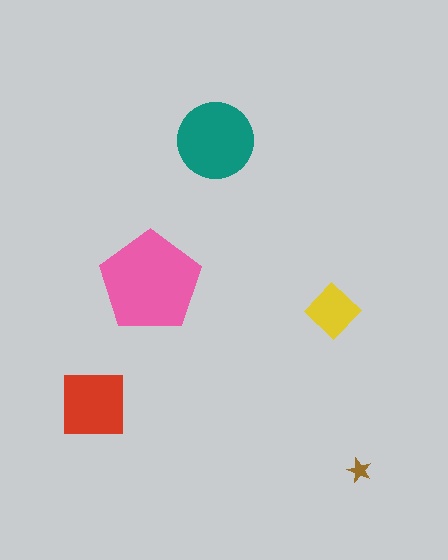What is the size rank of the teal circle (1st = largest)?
2nd.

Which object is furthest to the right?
The brown star is rightmost.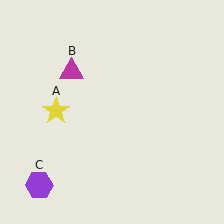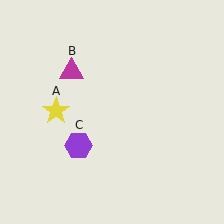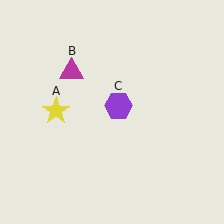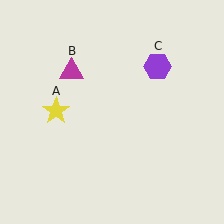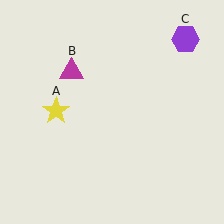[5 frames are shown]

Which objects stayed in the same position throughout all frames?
Yellow star (object A) and magenta triangle (object B) remained stationary.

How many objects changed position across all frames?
1 object changed position: purple hexagon (object C).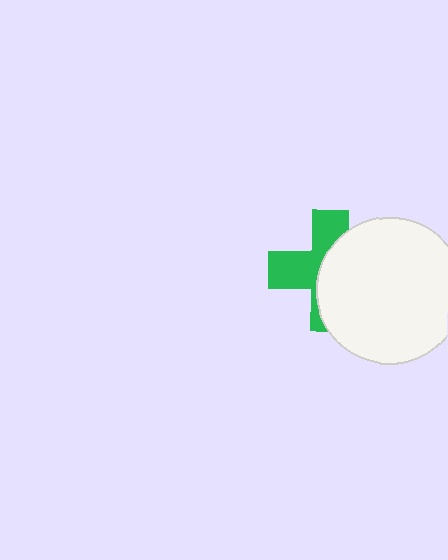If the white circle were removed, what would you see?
You would see the complete green cross.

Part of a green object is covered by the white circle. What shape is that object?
It is a cross.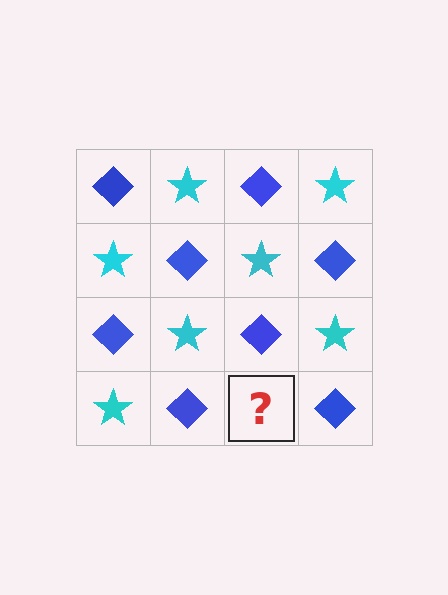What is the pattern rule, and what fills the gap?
The rule is that it alternates blue diamond and cyan star in a checkerboard pattern. The gap should be filled with a cyan star.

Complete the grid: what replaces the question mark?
The question mark should be replaced with a cyan star.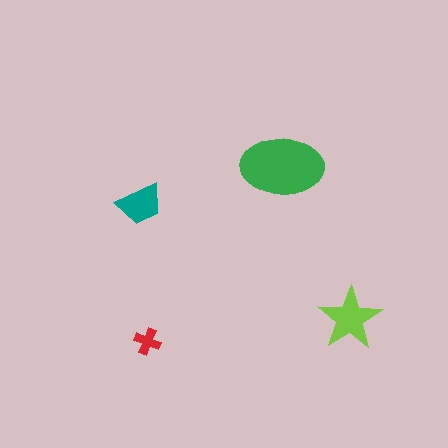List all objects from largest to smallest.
The green ellipse, the lime star, the teal trapezoid, the red cross.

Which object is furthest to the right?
The lime star is rightmost.